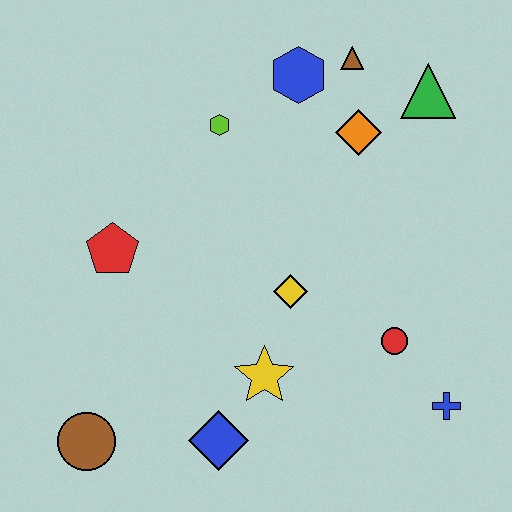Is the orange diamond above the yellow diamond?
Yes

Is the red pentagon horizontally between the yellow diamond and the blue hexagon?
No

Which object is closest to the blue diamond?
The yellow star is closest to the blue diamond.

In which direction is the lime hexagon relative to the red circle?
The lime hexagon is above the red circle.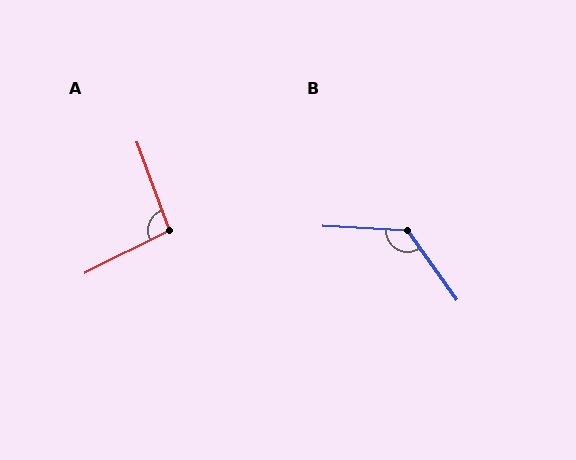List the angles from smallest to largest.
A (97°), B (129°).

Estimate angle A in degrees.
Approximately 97 degrees.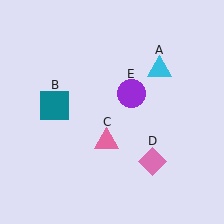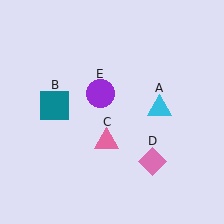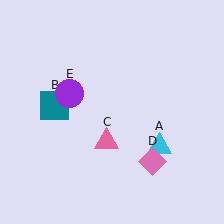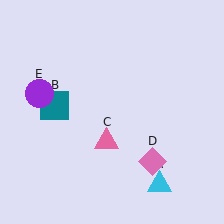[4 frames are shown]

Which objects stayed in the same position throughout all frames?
Teal square (object B) and pink triangle (object C) and pink diamond (object D) remained stationary.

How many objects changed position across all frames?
2 objects changed position: cyan triangle (object A), purple circle (object E).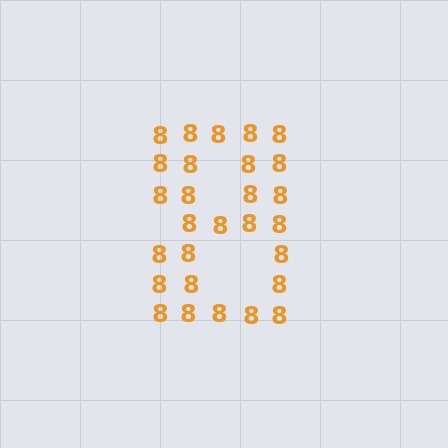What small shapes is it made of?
It is made of small digit 8's.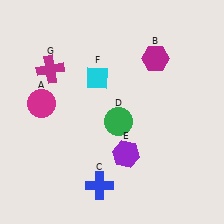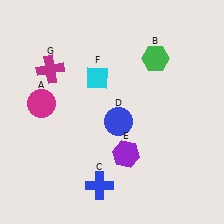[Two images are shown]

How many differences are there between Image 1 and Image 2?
There are 2 differences between the two images.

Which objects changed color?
B changed from magenta to green. D changed from green to blue.